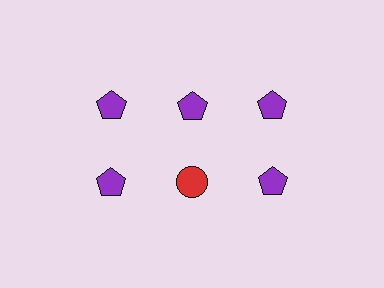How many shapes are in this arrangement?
There are 6 shapes arranged in a grid pattern.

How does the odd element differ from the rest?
It differs in both color (red instead of purple) and shape (circle instead of pentagon).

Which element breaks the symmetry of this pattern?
The red circle in the second row, second from left column breaks the symmetry. All other shapes are purple pentagons.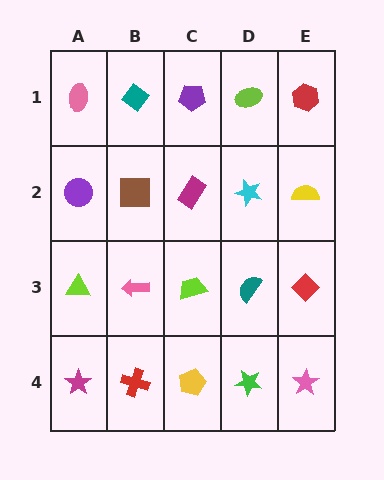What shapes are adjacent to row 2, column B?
A teal diamond (row 1, column B), a pink arrow (row 3, column B), a purple circle (row 2, column A), a magenta rectangle (row 2, column C).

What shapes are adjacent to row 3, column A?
A purple circle (row 2, column A), a magenta star (row 4, column A), a pink arrow (row 3, column B).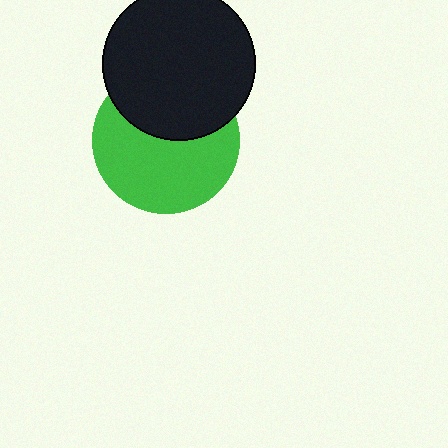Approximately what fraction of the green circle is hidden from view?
Roughly 39% of the green circle is hidden behind the black circle.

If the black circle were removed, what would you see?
You would see the complete green circle.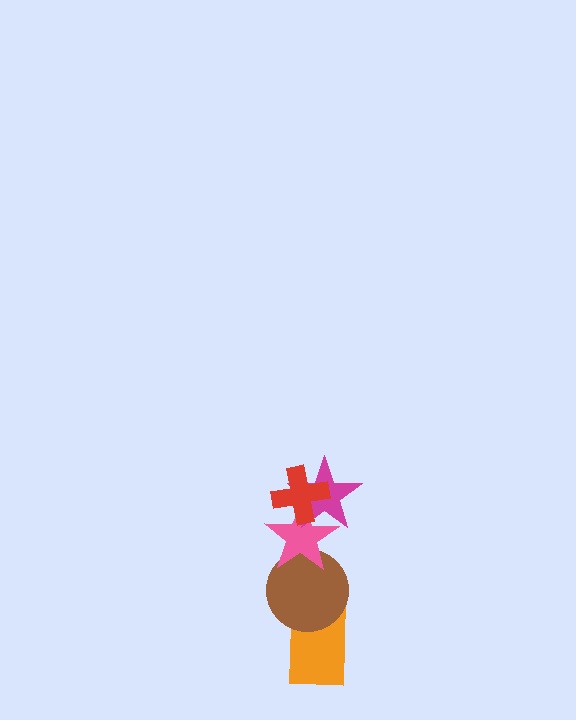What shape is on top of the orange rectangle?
The brown circle is on top of the orange rectangle.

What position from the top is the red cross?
The red cross is 1st from the top.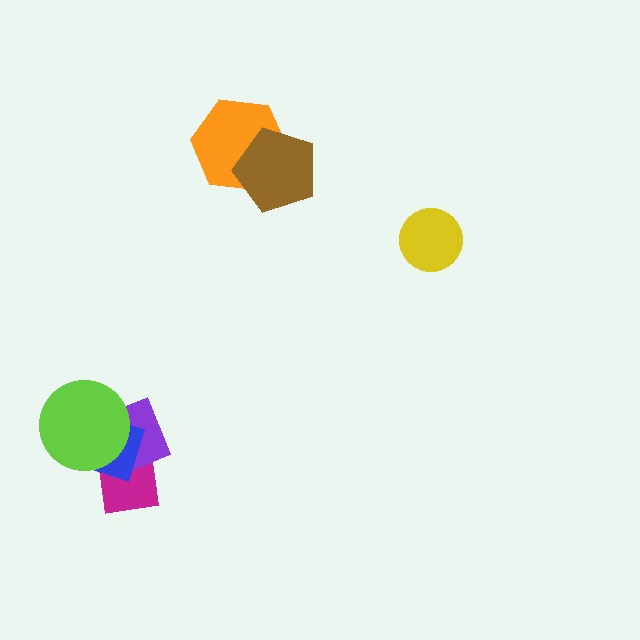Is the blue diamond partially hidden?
Yes, it is partially covered by another shape.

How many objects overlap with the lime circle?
3 objects overlap with the lime circle.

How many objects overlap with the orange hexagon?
1 object overlaps with the orange hexagon.